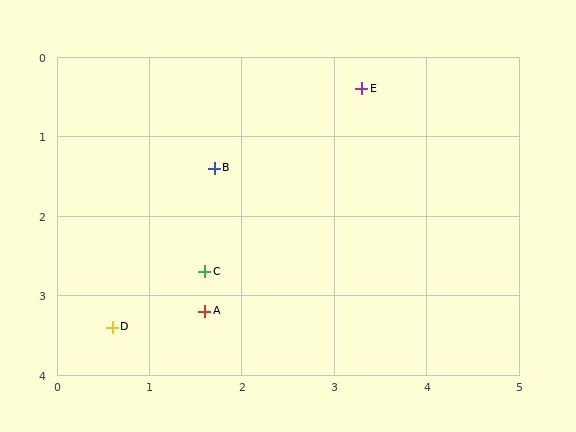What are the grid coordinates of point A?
Point A is at approximately (1.6, 3.2).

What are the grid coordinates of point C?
Point C is at approximately (1.6, 2.7).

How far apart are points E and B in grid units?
Points E and B are about 1.9 grid units apart.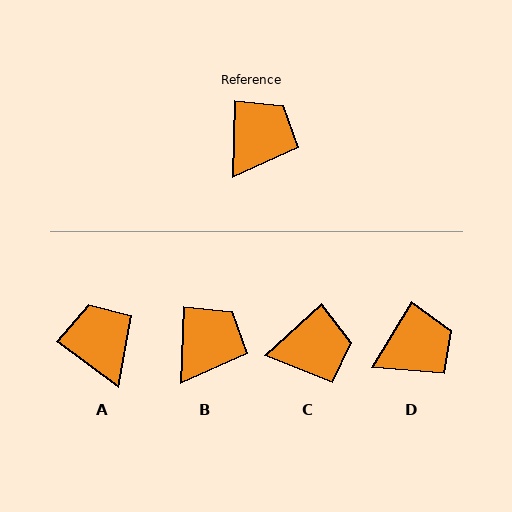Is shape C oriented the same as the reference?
No, it is off by about 46 degrees.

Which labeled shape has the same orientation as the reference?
B.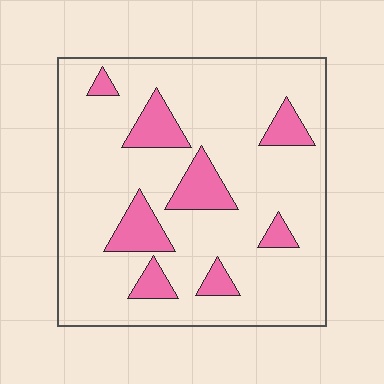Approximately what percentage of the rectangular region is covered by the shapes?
Approximately 15%.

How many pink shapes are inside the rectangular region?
8.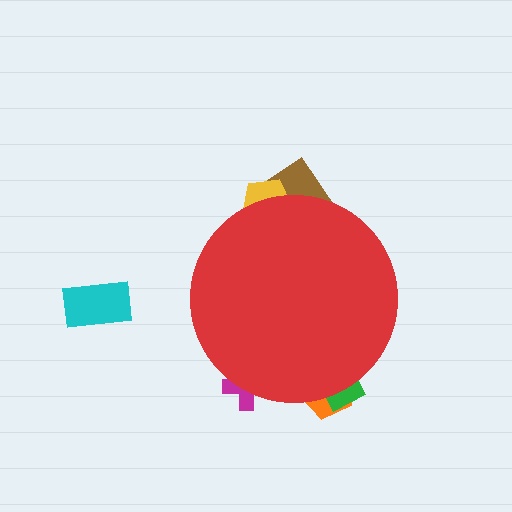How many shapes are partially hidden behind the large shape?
5 shapes are partially hidden.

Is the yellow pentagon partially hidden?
Yes, the yellow pentagon is partially hidden behind the red circle.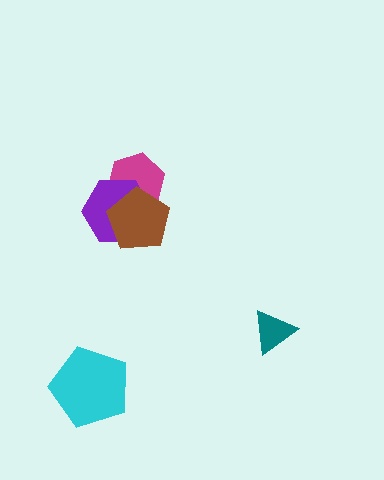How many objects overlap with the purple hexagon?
2 objects overlap with the purple hexagon.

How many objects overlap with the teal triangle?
0 objects overlap with the teal triangle.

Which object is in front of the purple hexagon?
The brown pentagon is in front of the purple hexagon.